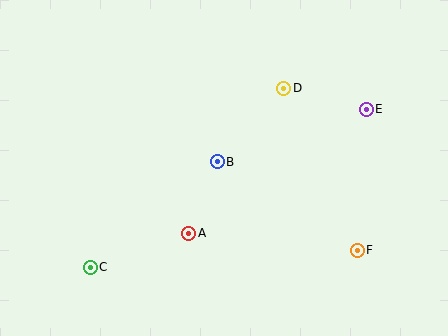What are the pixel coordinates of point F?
Point F is at (357, 250).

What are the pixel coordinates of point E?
Point E is at (366, 109).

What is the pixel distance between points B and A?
The distance between B and A is 77 pixels.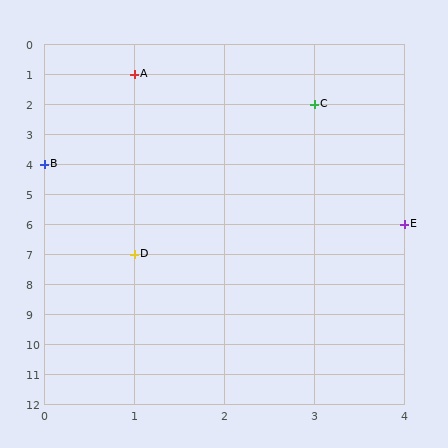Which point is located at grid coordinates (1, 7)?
Point D is at (1, 7).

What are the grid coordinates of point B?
Point B is at grid coordinates (0, 4).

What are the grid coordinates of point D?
Point D is at grid coordinates (1, 7).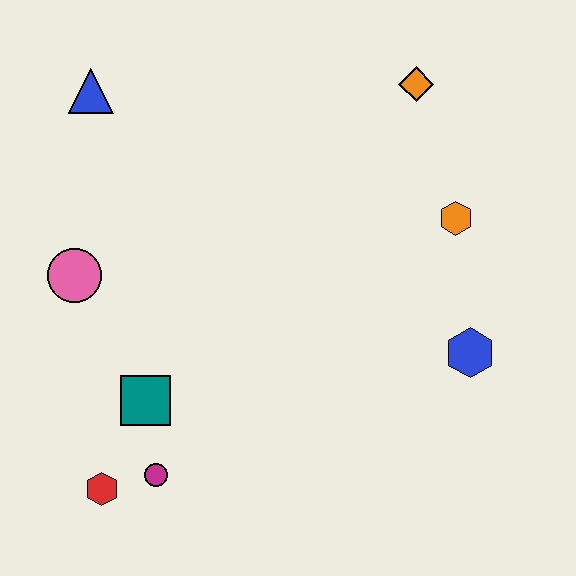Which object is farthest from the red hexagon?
The orange diamond is farthest from the red hexagon.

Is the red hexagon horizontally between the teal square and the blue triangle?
Yes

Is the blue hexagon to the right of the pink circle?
Yes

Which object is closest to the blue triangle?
The pink circle is closest to the blue triangle.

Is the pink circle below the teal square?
No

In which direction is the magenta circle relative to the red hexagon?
The magenta circle is to the right of the red hexagon.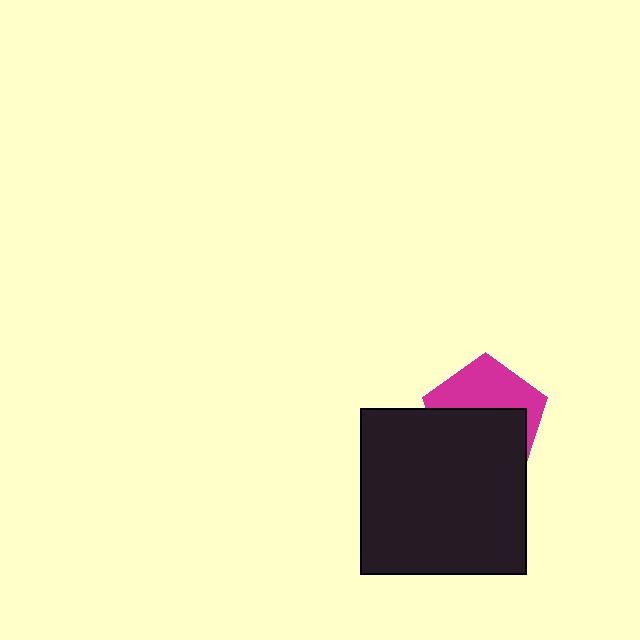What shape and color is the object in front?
The object in front is a black square.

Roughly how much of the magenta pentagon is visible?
A small part of it is visible (roughly 44%).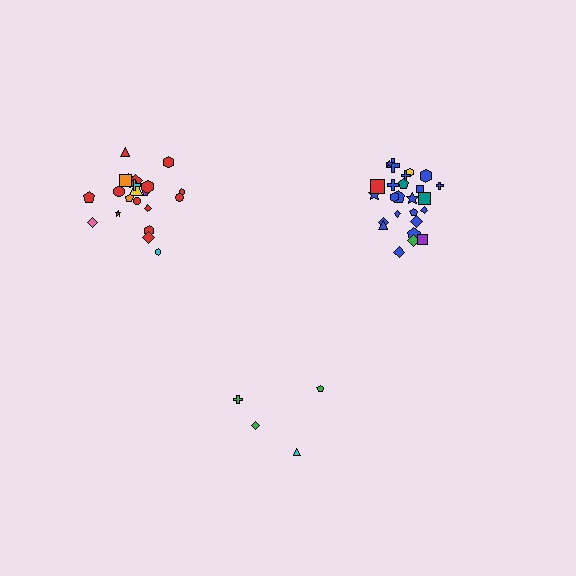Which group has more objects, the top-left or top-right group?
The top-right group.